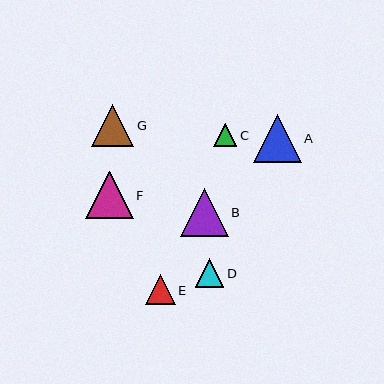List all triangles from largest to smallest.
From largest to smallest: A, B, F, G, E, D, C.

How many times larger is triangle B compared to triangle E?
Triangle B is approximately 1.6 times the size of triangle E.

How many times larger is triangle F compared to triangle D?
Triangle F is approximately 1.7 times the size of triangle D.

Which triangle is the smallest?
Triangle C is the smallest with a size of approximately 23 pixels.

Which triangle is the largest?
Triangle A is the largest with a size of approximately 48 pixels.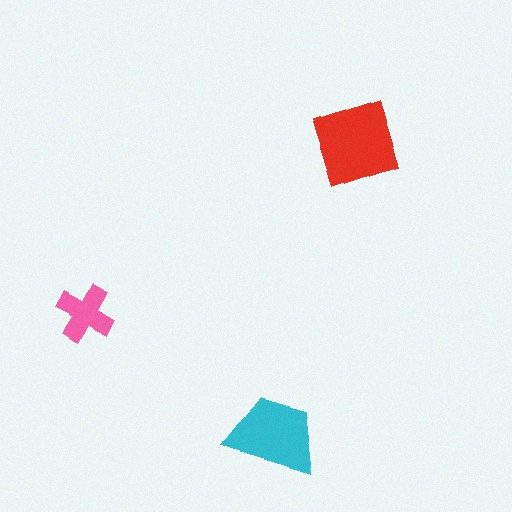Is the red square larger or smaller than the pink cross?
Larger.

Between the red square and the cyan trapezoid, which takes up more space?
The red square.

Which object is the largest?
The red square.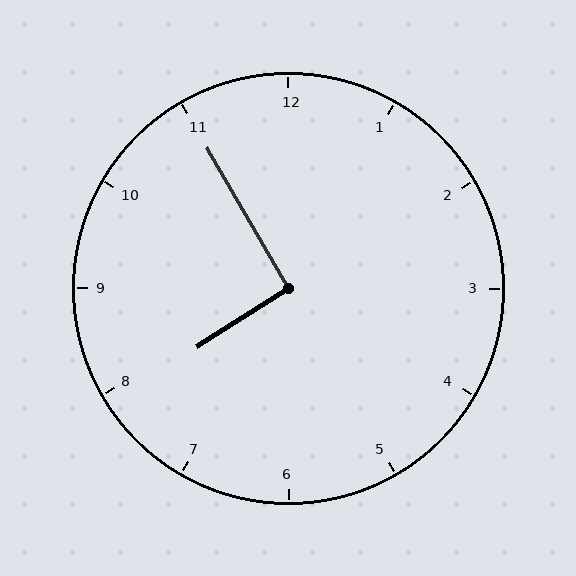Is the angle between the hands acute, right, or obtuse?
It is right.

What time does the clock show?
7:55.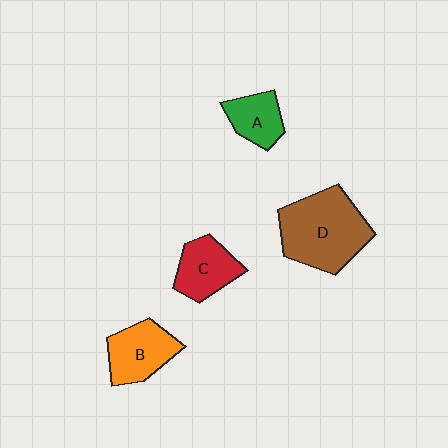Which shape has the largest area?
Shape D (brown).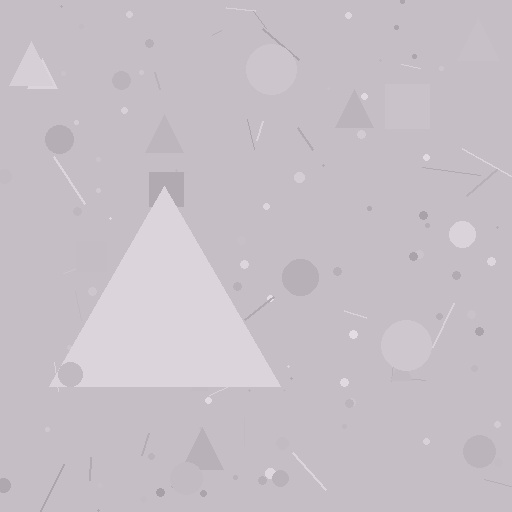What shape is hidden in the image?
A triangle is hidden in the image.